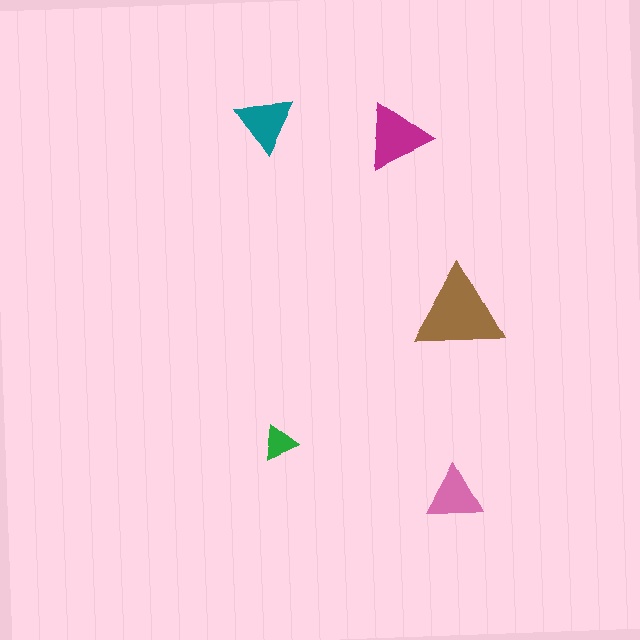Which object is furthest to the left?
The teal triangle is leftmost.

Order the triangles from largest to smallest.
the brown one, the magenta one, the teal one, the pink one, the green one.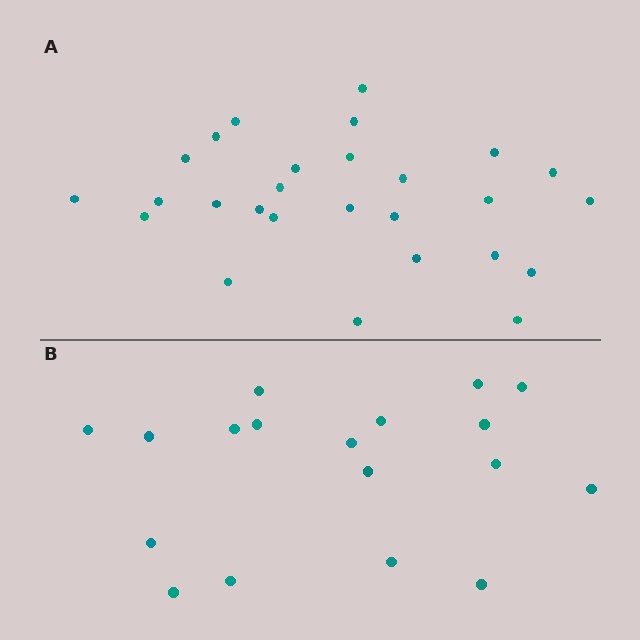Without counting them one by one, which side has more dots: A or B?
Region A (the top region) has more dots.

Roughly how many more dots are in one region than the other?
Region A has roughly 8 or so more dots than region B.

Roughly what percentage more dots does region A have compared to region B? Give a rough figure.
About 50% more.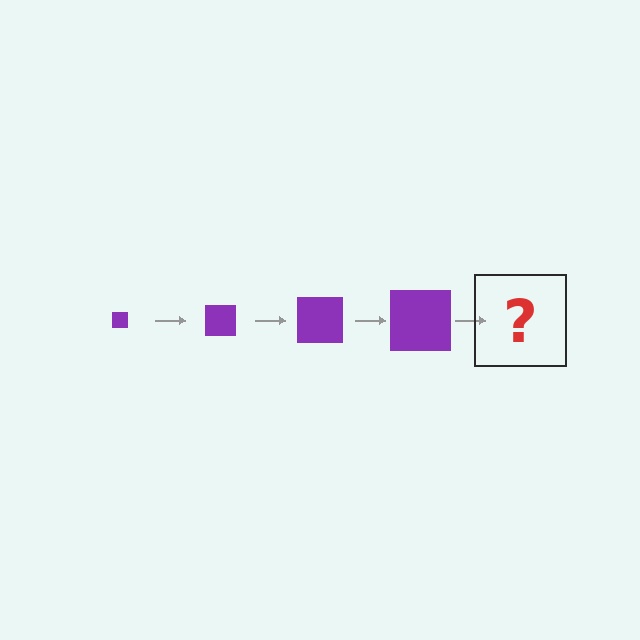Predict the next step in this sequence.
The next step is a purple square, larger than the previous one.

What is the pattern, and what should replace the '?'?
The pattern is that the square gets progressively larger each step. The '?' should be a purple square, larger than the previous one.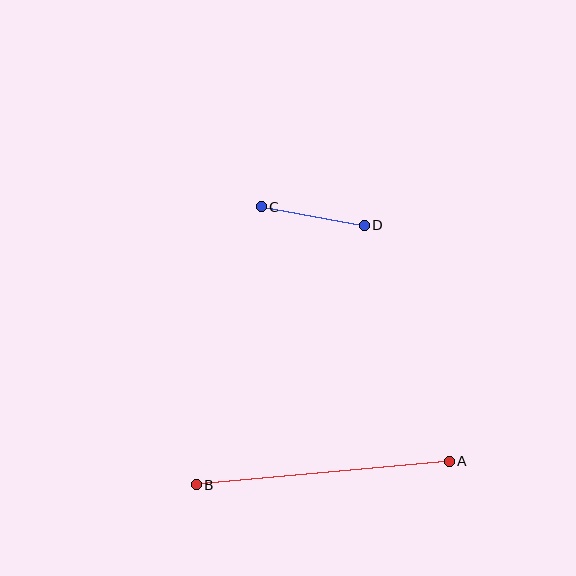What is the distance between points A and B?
The distance is approximately 254 pixels.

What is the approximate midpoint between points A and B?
The midpoint is at approximately (323, 473) pixels.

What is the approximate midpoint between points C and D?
The midpoint is at approximately (313, 216) pixels.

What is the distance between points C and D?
The distance is approximately 105 pixels.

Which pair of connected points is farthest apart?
Points A and B are farthest apart.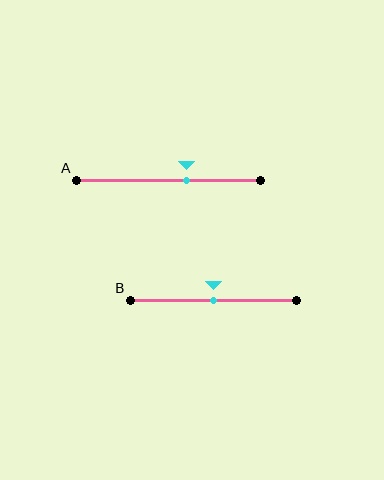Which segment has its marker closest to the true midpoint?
Segment B has its marker closest to the true midpoint.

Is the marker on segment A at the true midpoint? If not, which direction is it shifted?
No, the marker on segment A is shifted to the right by about 9% of the segment length.